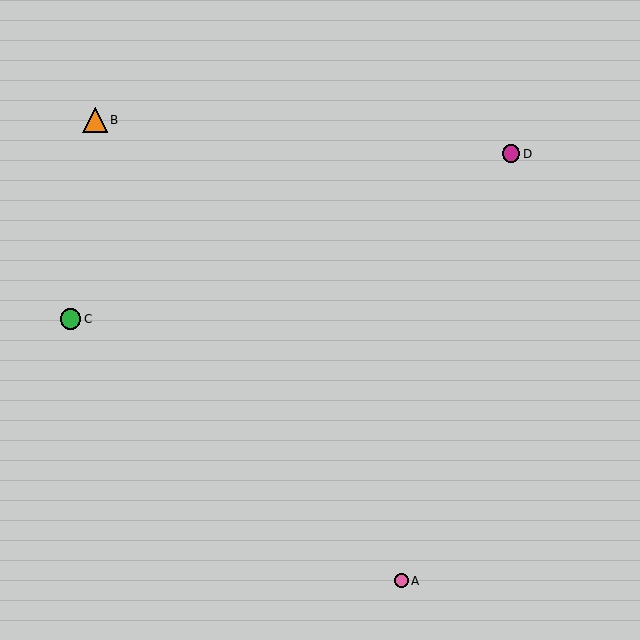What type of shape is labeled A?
Shape A is a pink circle.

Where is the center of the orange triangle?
The center of the orange triangle is at (95, 120).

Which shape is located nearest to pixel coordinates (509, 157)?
The magenta circle (labeled D) at (511, 154) is nearest to that location.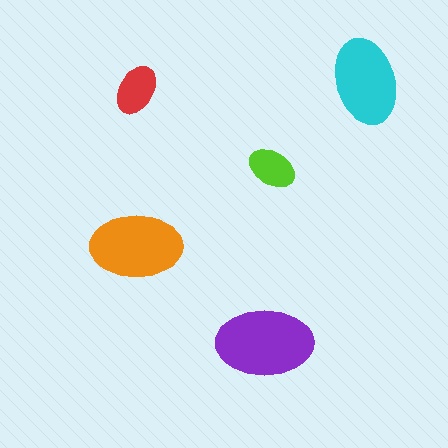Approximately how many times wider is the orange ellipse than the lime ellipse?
About 2 times wider.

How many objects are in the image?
There are 5 objects in the image.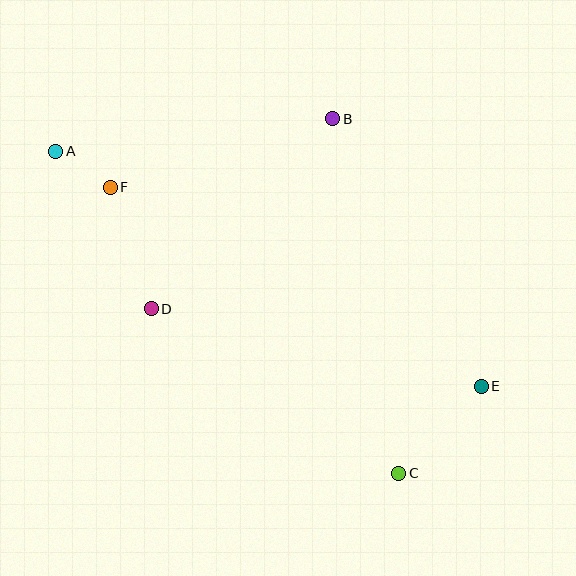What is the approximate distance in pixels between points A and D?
The distance between A and D is approximately 184 pixels.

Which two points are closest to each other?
Points A and F are closest to each other.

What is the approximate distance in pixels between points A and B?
The distance between A and B is approximately 279 pixels.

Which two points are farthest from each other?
Points A and E are farthest from each other.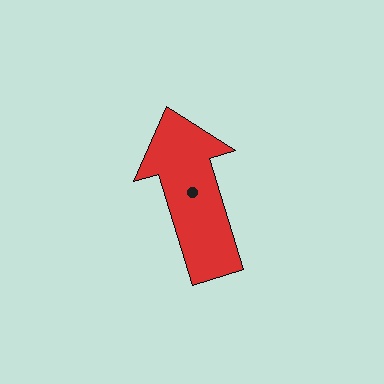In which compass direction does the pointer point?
North.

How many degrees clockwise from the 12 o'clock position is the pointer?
Approximately 343 degrees.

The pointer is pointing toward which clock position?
Roughly 11 o'clock.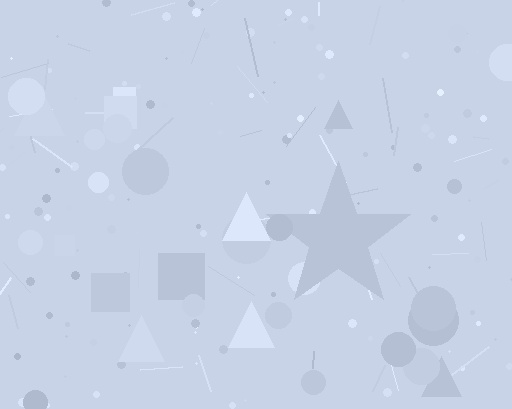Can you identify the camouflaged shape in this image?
The camouflaged shape is a star.